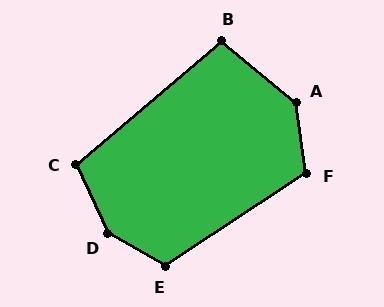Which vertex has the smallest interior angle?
B, at approximately 100 degrees.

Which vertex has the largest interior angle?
D, at approximately 144 degrees.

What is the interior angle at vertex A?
Approximately 138 degrees (obtuse).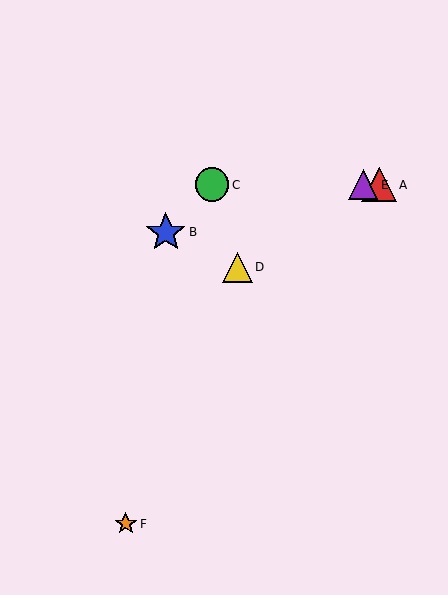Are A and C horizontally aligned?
Yes, both are at y≈185.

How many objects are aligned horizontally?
3 objects (A, C, E) are aligned horizontally.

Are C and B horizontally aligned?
No, C is at y≈185 and B is at y≈233.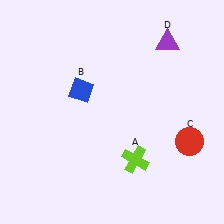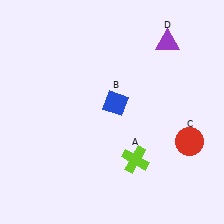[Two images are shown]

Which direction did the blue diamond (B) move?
The blue diamond (B) moved right.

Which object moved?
The blue diamond (B) moved right.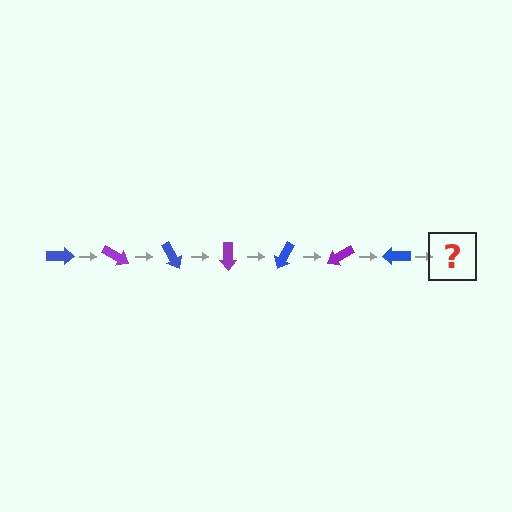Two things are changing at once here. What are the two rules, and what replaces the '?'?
The two rules are that it rotates 30 degrees each step and the color cycles through blue and purple. The '?' should be a purple arrow, rotated 210 degrees from the start.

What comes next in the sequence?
The next element should be a purple arrow, rotated 210 degrees from the start.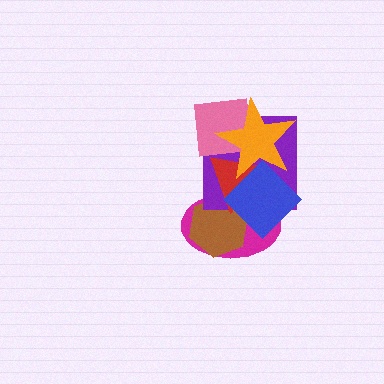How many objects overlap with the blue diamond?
5 objects overlap with the blue diamond.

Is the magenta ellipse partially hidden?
Yes, it is partially covered by another shape.